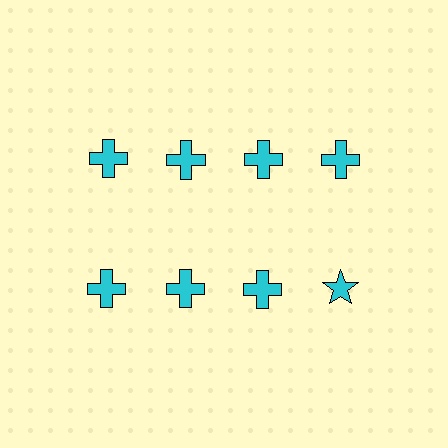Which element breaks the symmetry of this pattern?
The cyan star in the second row, second from right column breaks the symmetry. All other shapes are cyan crosses.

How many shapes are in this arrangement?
There are 8 shapes arranged in a grid pattern.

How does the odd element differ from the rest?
It has a different shape: star instead of cross.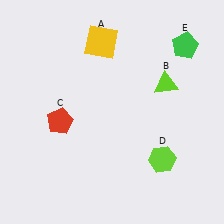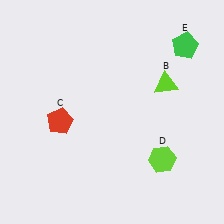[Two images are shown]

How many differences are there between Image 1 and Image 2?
There is 1 difference between the two images.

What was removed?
The yellow square (A) was removed in Image 2.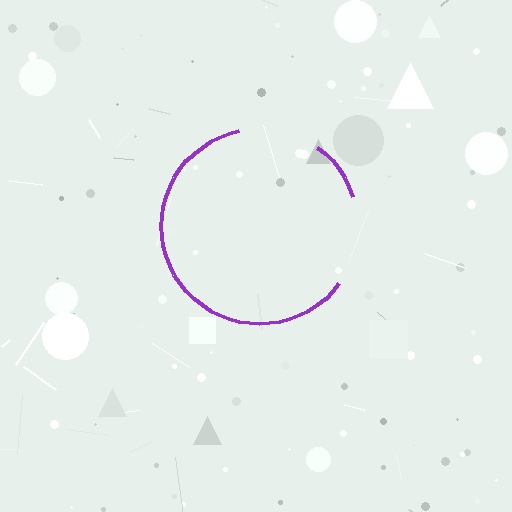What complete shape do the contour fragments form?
The contour fragments form a circle.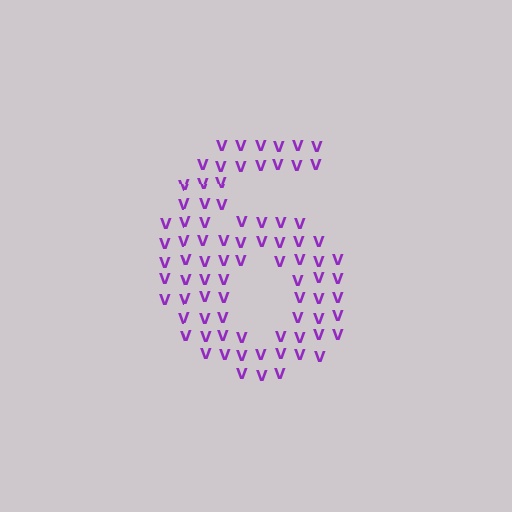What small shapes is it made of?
It is made of small letter V's.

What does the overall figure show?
The overall figure shows the digit 6.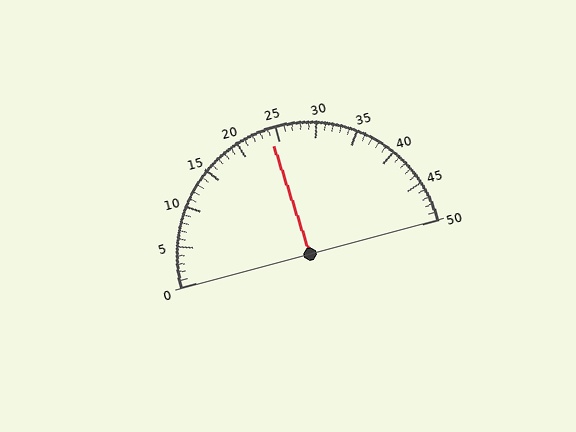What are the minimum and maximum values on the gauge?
The gauge ranges from 0 to 50.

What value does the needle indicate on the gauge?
The needle indicates approximately 24.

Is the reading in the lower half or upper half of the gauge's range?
The reading is in the lower half of the range (0 to 50).